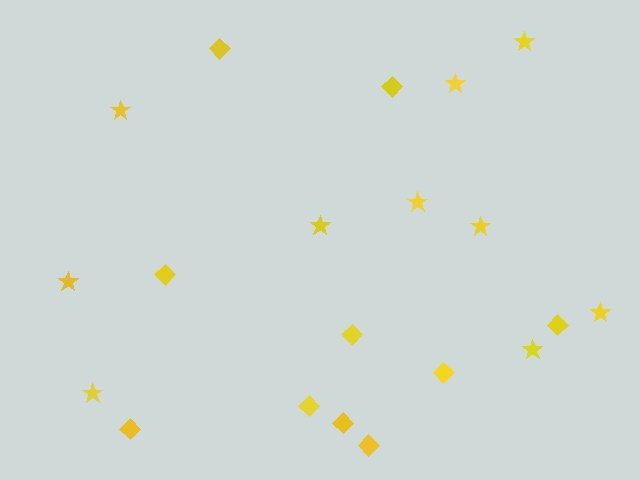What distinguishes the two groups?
There are 2 groups: one group of diamonds (10) and one group of stars (10).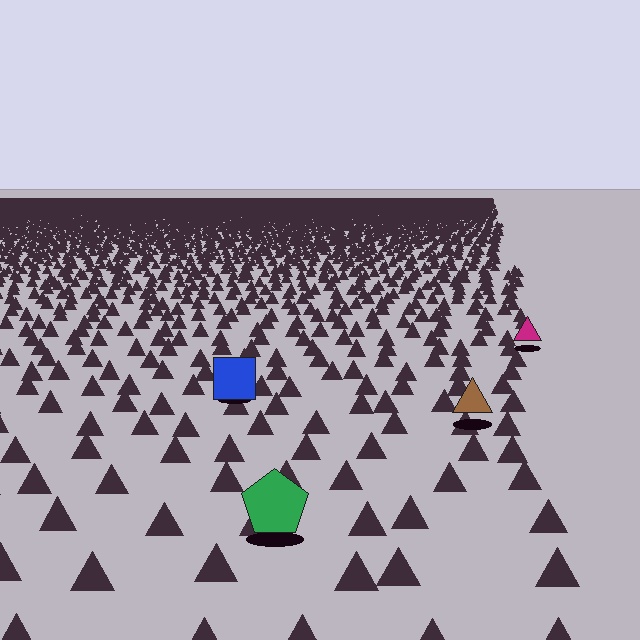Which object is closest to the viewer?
The green pentagon is closest. The texture marks near it are larger and more spread out.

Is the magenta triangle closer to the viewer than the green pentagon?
No. The green pentagon is closer — you can tell from the texture gradient: the ground texture is coarser near it.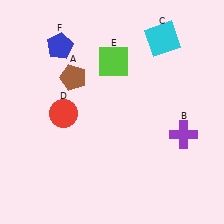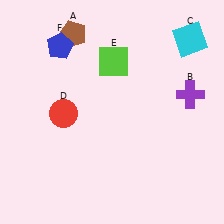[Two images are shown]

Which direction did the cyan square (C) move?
The cyan square (C) moved right.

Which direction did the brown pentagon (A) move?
The brown pentagon (A) moved up.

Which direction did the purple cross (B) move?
The purple cross (B) moved up.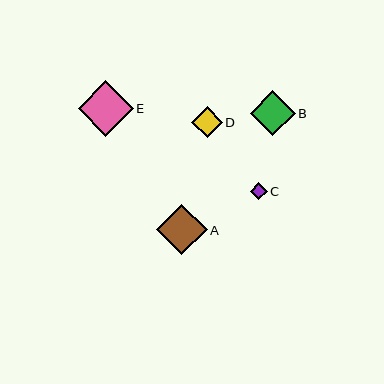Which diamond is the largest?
Diamond E is the largest with a size of approximately 55 pixels.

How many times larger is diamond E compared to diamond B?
Diamond E is approximately 1.2 times the size of diamond B.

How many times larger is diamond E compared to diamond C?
Diamond E is approximately 3.3 times the size of diamond C.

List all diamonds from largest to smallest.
From largest to smallest: E, A, B, D, C.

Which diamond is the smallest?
Diamond C is the smallest with a size of approximately 17 pixels.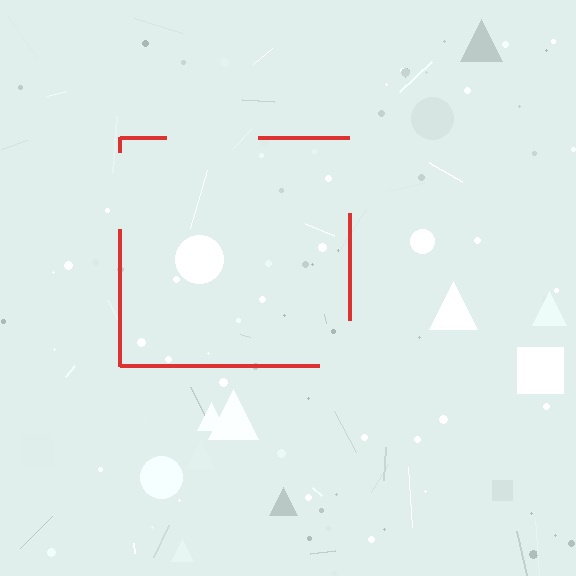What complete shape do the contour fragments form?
The contour fragments form a square.